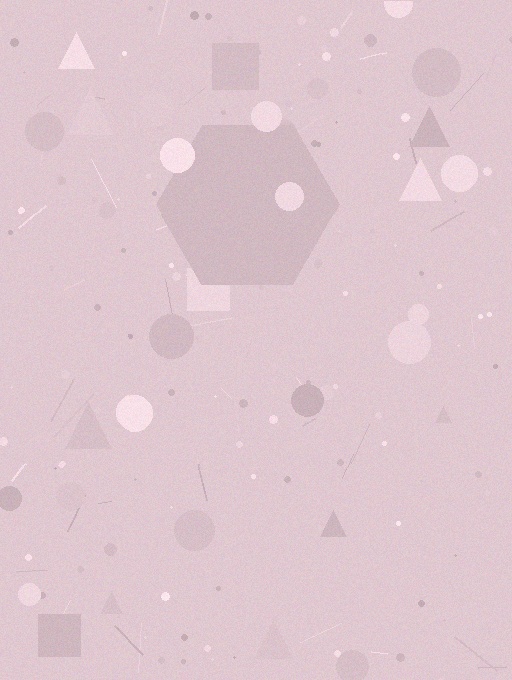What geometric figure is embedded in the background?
A hexagon is embedded in the background.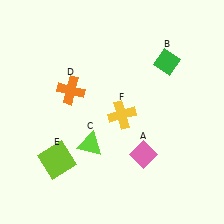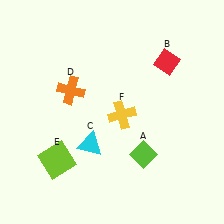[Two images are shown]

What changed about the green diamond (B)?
In Image 1, B is green. In Image 2, it changed to red.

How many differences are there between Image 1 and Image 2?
There are 3 differences between the two images.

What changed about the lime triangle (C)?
In Image 1, C is lime. In Image 2, it changed to cyan.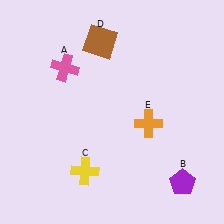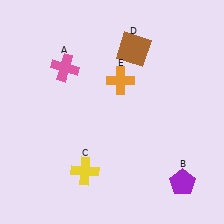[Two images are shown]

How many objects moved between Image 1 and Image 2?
2 objects moved between the two images.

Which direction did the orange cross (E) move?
The orange cross (E) moved up.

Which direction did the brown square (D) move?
The brown square (D) moved right.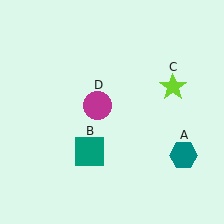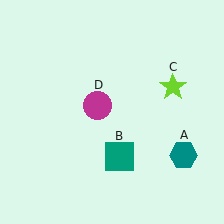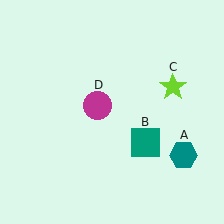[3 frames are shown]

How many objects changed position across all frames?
1 object changed position: teal square (object B).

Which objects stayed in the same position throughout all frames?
Teal hexagon (object A) and lime star (object C) and magenta circle (object D) remained stationary.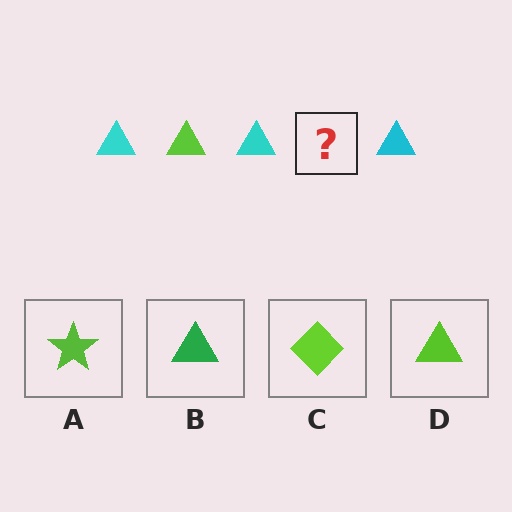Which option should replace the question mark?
Option D.